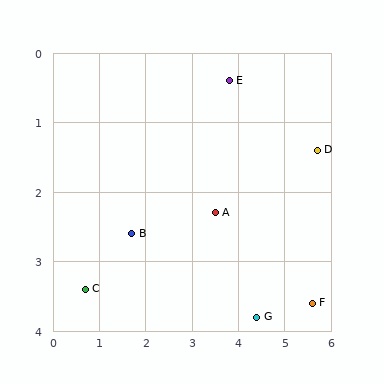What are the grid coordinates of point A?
Point A is at approximately (3.5, 2.3).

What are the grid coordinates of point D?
Point D is at approximately (5.7, 1.4).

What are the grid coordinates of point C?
Point C is at approximately (0.7, 3.4).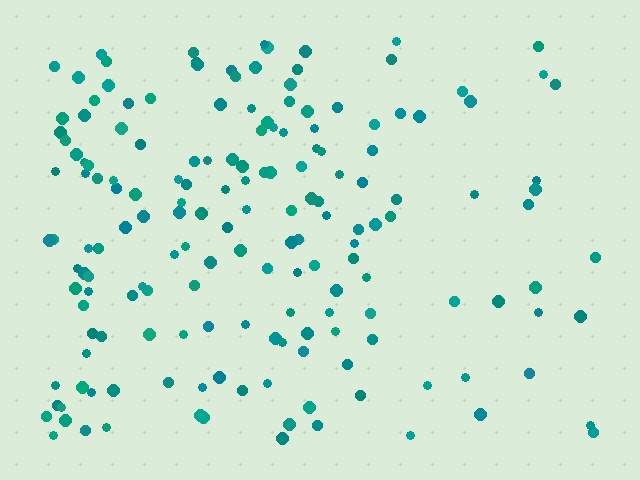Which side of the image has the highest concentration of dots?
The left.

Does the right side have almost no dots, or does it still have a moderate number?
Still a moderate number, just noticeably fewer than the left.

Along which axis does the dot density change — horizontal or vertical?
Horizontal.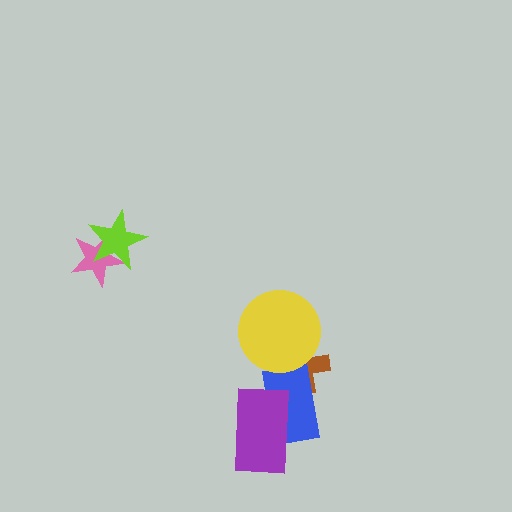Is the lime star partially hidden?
No, no other shape covers it.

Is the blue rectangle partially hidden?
Yes, it is partially covered by another shape.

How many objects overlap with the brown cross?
2 objects overlap with the brown cross.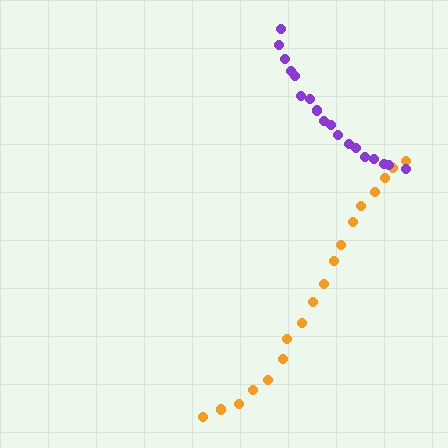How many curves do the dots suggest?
There are 2 distinct paths.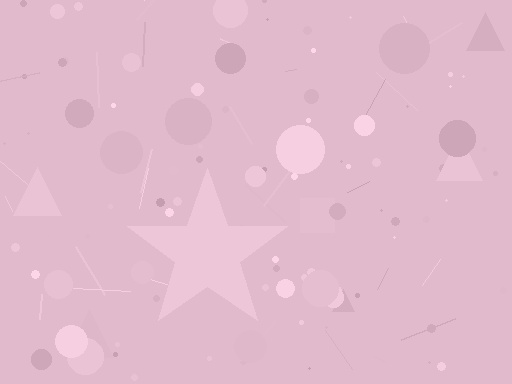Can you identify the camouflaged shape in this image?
The camouflaged shape is a star.